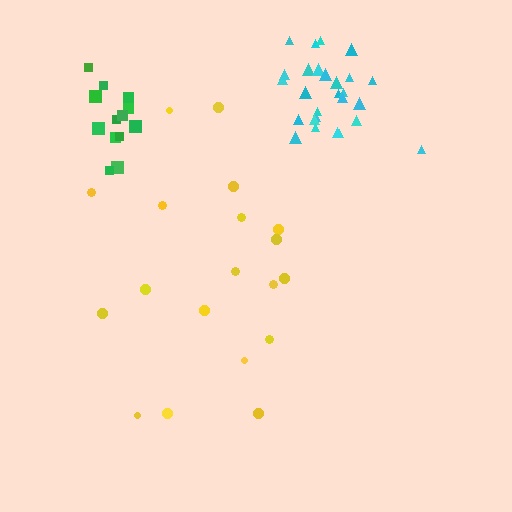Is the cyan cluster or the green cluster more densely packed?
Cyan.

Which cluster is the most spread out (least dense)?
Yellow.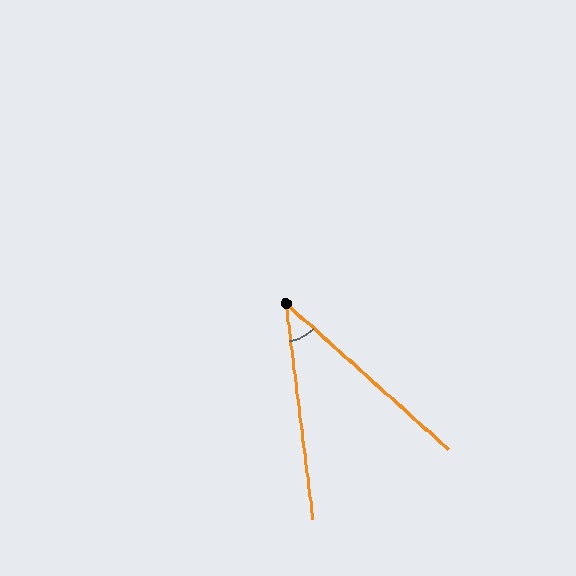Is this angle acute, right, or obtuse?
It is acute.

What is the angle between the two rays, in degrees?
Approximately 41 degrees.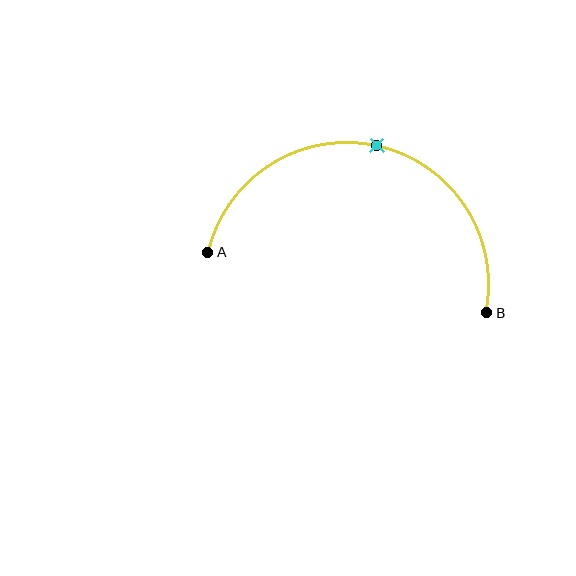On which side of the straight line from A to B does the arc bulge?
The arc bulges above the straight line connecting A and B.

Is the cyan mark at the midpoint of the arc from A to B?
Yes. The cyan mark lies on the arc at equal arc-length from both A and B — it is the arc midpoint.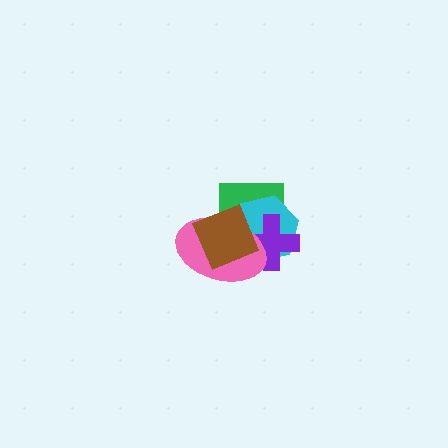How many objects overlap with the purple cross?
4 objects overlap with the purple cross.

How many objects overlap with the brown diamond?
4 objects overlap with the brown diamond.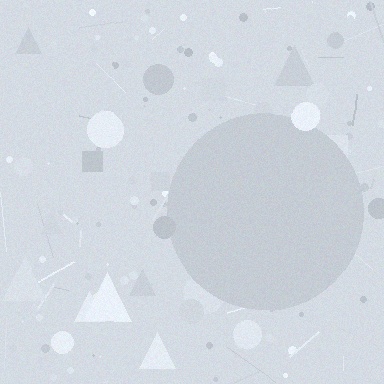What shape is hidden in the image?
A circle is hidden in the image.